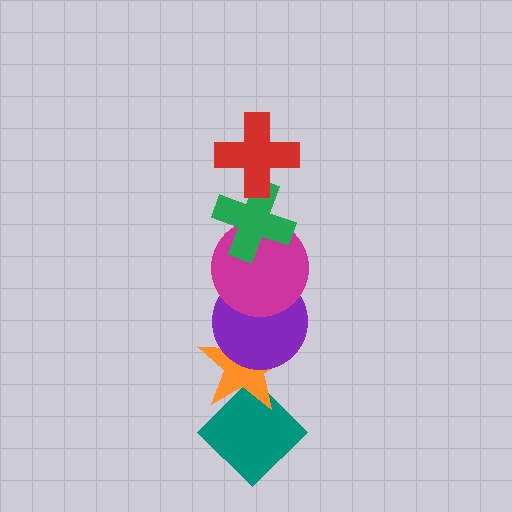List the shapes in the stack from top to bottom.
From top to bottom: the red cross, the green cross, the magenta circle, the purple circle, the orange star, the teal diamond.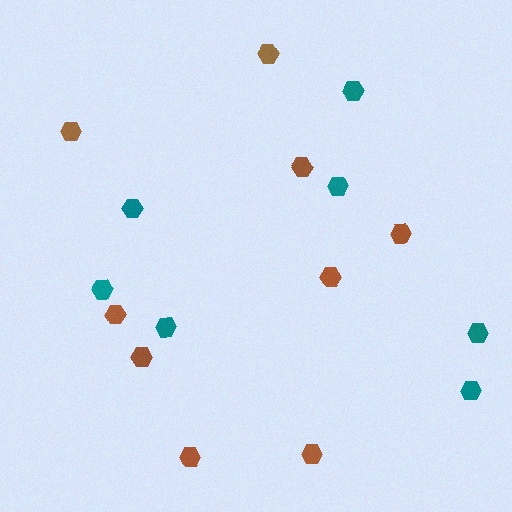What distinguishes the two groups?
There are 2 groups: one group of brown hexagons (9) and one group of teal hexagons (7).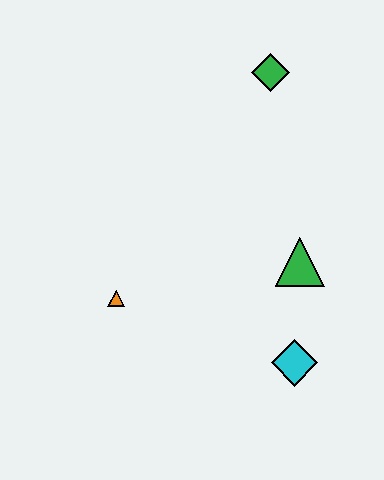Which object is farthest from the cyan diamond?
The green diamond is farthest from the cyan diamond.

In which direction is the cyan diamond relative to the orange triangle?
The cyan diamond is to the right of the orange triangle.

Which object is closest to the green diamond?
The green triangle is closest to the green diamond.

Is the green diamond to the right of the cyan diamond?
No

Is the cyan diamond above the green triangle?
No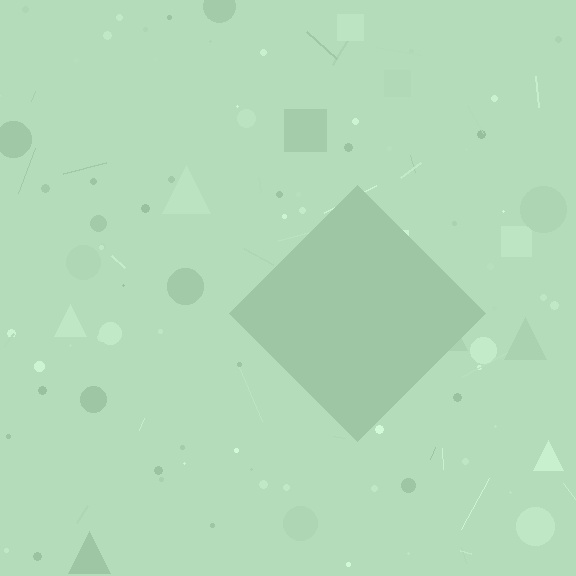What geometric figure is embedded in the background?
A diamond is embedded in the background.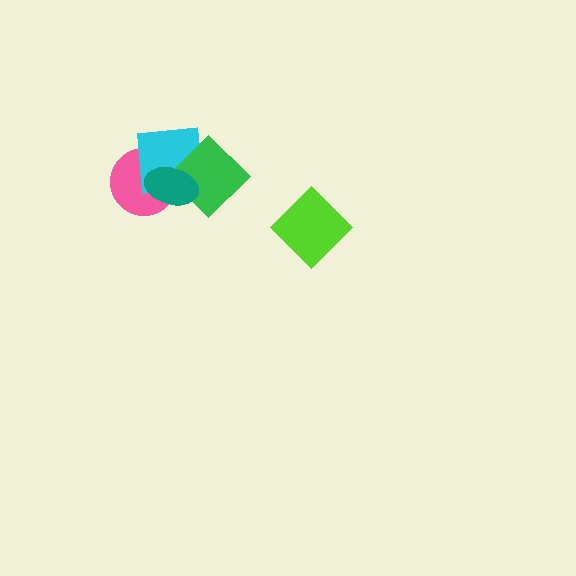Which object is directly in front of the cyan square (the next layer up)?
The green diamond is directly in front of the cyan square.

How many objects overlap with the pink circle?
3 objects overlap with the pink circle.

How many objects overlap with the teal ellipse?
3 objects overlap with the teal ellipse.